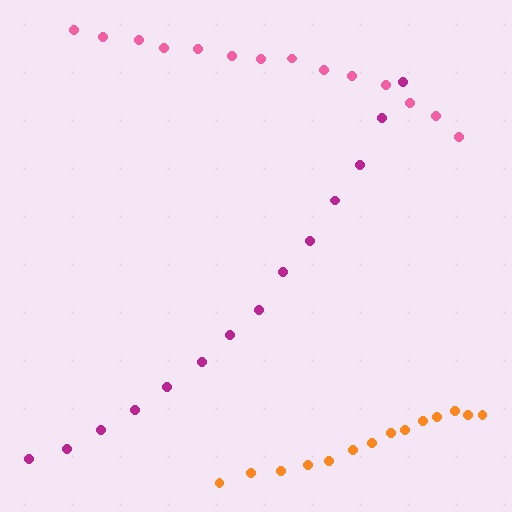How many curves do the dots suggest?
There are 3 distinct paths.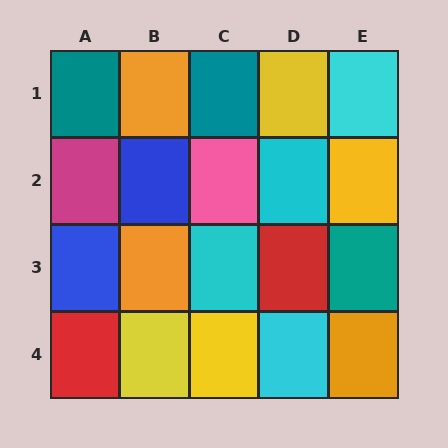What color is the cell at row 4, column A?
Red.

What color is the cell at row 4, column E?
Orange.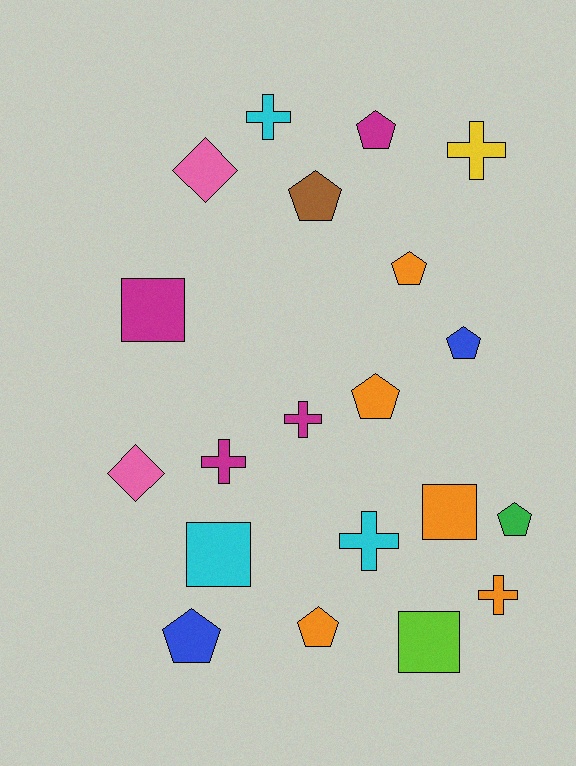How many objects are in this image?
There are 20 objects.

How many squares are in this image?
There are 4 squares.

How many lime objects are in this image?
There is 1 lime object.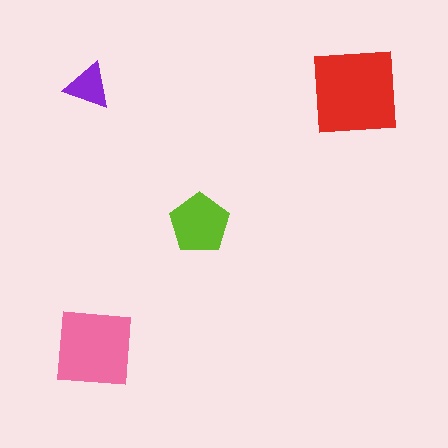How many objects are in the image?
There are 4 objects in the image.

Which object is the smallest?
The purple triangle.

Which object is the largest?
The red square.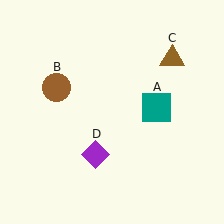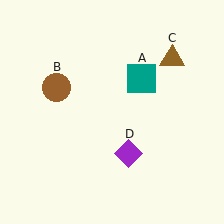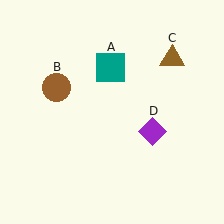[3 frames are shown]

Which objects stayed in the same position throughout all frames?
Brown circle (object B) and brown triangle (object C) remained stationary.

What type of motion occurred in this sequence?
The teal square (object A), purple diamond (object D) rotated counterclockwise around the center of the scene.